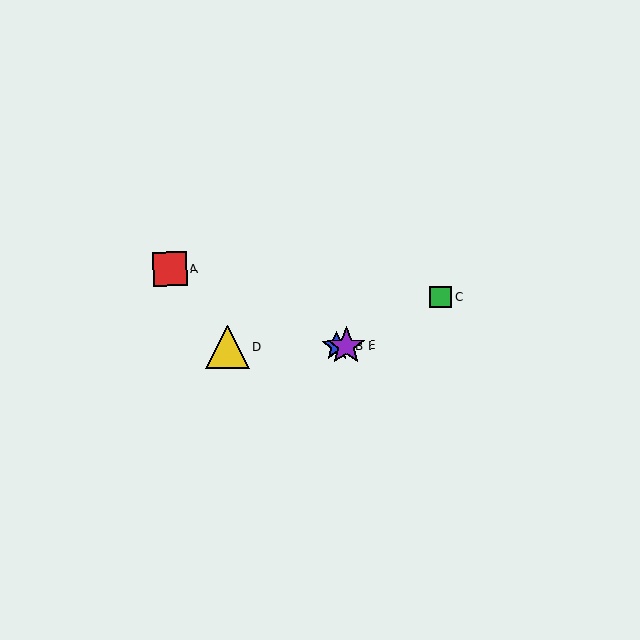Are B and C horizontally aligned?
No, B is at y≈346 and C is at y≈297.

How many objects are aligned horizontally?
3 objects (B, D, E) are aligned horizontally.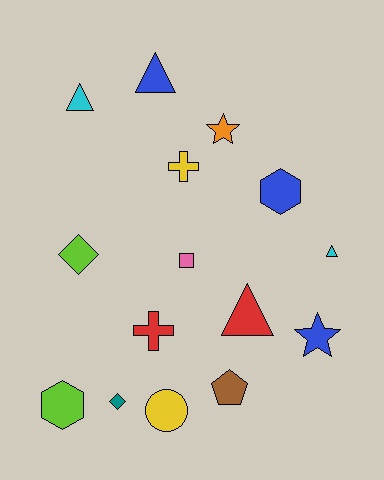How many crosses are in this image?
There are 2 crosses.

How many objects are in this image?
There are 15 objects.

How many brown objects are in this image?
There is 1 brown object.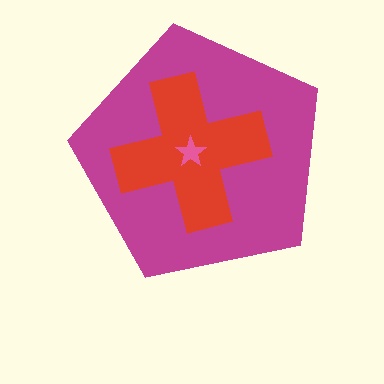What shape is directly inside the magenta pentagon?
The red cross.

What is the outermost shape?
The magenta pentagon.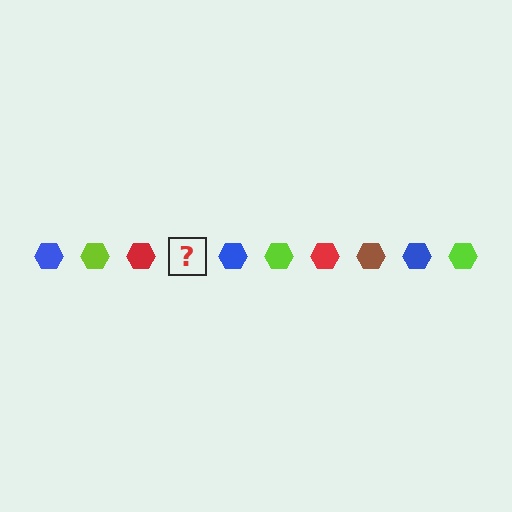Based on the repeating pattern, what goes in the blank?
The blank should be a brown hexagon.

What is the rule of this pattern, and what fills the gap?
The rule is that the pattern cycles through blue, lime, red, brown hexagons. The gap should be filled with a brown hexagon.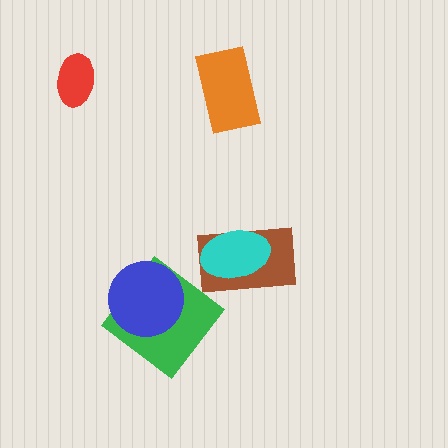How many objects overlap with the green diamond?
1 object overlaps with the green diamond.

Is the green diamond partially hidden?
Yes, it is partially covered by another shape.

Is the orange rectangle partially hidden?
No, no other shape covers it.